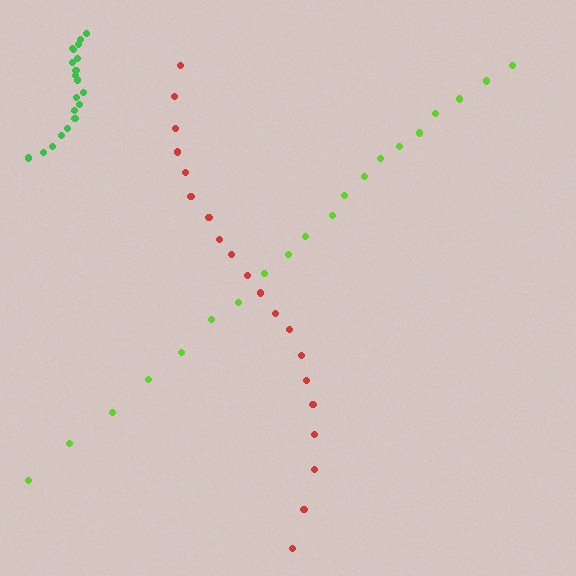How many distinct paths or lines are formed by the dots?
There are 3 distinct paths.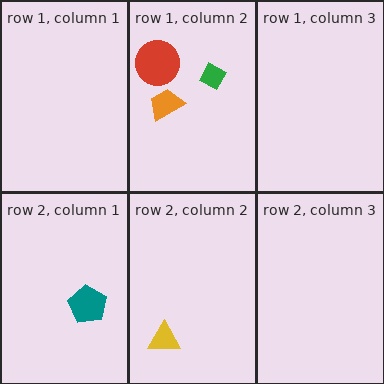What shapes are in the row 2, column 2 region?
The yellow triangle.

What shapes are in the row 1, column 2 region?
The red circle, the green diamond, the orange trapezoid.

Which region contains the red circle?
The row 1, column 2 region.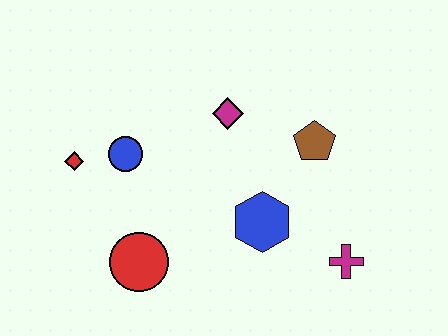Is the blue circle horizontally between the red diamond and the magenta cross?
Yes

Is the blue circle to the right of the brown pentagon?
No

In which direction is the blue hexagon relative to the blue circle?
The blue hexagon is to the right of the blue circle.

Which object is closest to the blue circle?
The red diamond is closest to the blue circle.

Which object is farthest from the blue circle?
The magenta cross is farthest from the blue circle.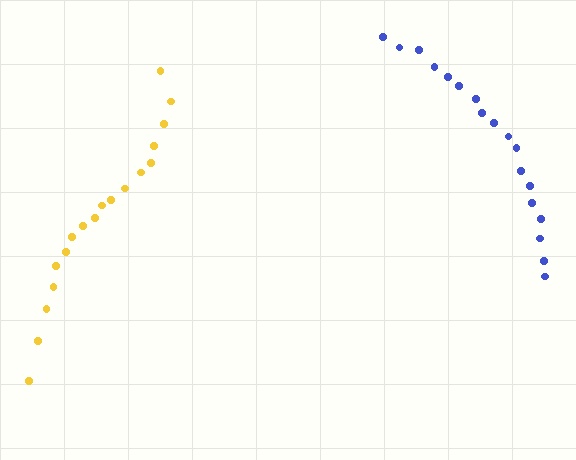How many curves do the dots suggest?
There are 2 distinct paths.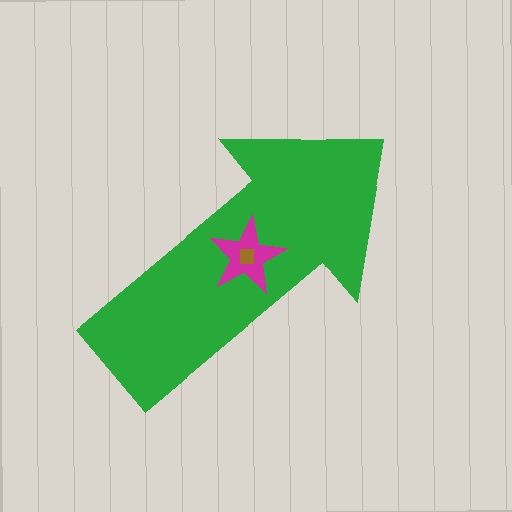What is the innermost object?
The brown square.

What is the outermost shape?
The green arrow.